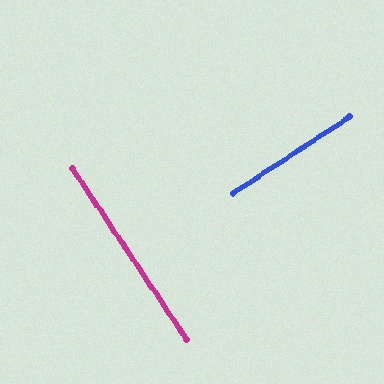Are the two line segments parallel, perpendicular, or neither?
Perpendicular — they meet at approximately 90°.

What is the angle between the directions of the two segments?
Approximately 90 degrees.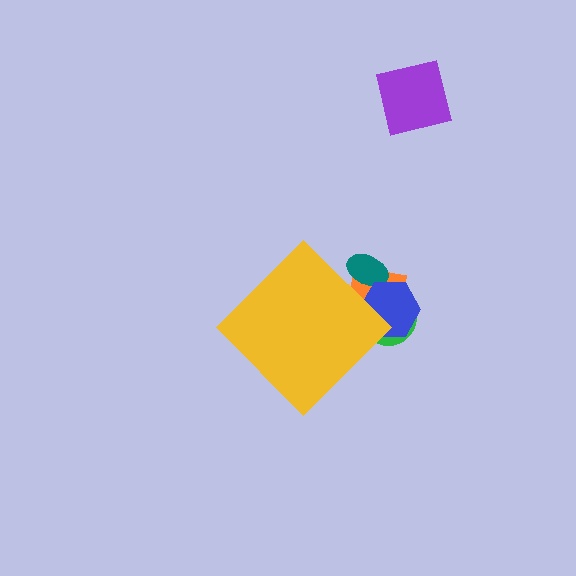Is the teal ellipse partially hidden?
Yes, the teal ellipse is partially hidden behind the yellow diamond.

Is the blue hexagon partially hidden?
Yes, the blue hexagon is partially hidden behind the yellow diamond.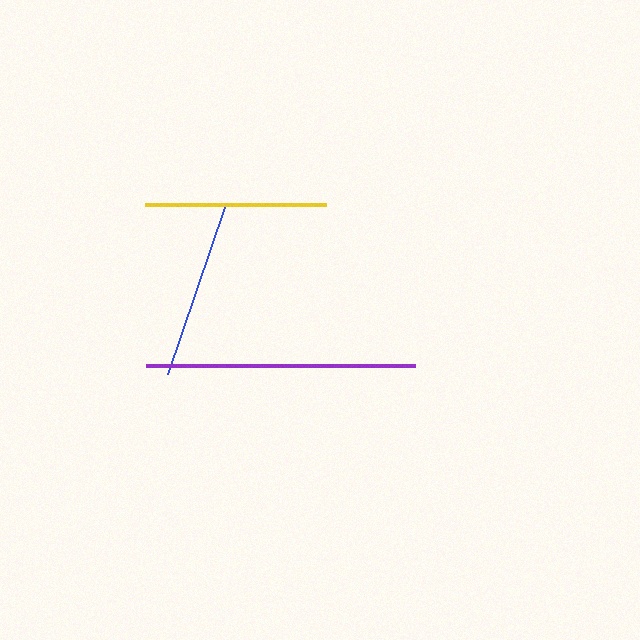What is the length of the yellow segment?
The yellow segment is approximately 181 pixels long.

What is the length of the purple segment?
The purple segment is approximately 269 pixels long.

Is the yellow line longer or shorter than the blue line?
The yellow line is longer than the blue line.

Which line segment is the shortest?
The blue line is the shortest at approximately 177 pixels.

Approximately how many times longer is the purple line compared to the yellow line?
The purple line is approximately 1.5 times the length of the yellow line.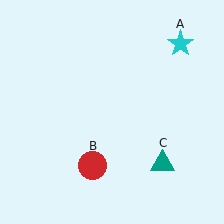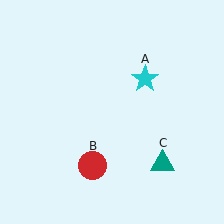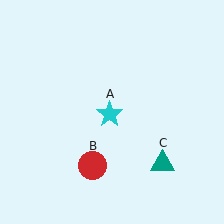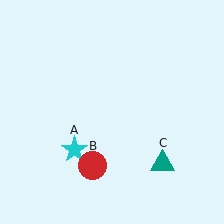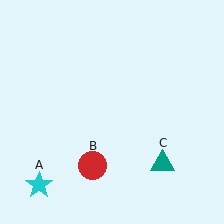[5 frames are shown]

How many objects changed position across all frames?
1 object changed position: cyan star (object A).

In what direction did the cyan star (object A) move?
The cyan star (object A) moved down and to the left.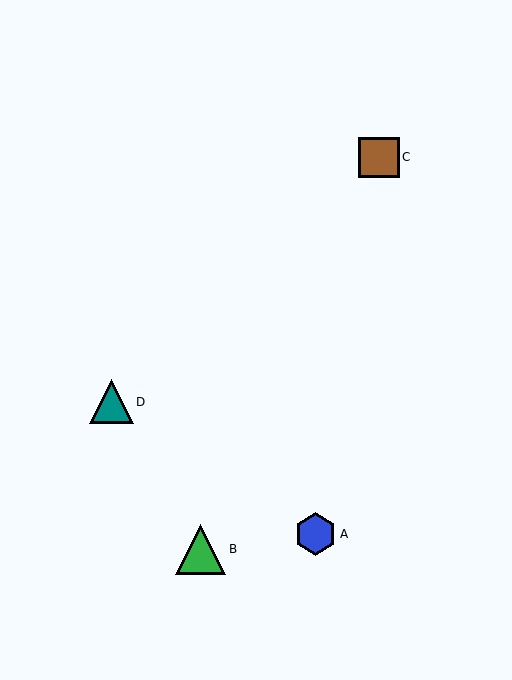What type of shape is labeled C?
Shape C is a brown square.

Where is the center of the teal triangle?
The center of the teal triangle is at (111, 402).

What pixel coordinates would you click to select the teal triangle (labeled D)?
Click at (111, 402) to select the teal triangle D.